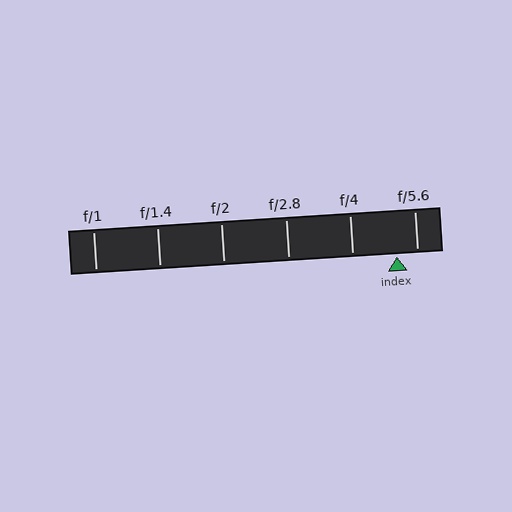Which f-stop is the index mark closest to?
The index mark is closest to f/5.6.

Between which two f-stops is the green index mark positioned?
The index mark is between f/4 and f/5.6.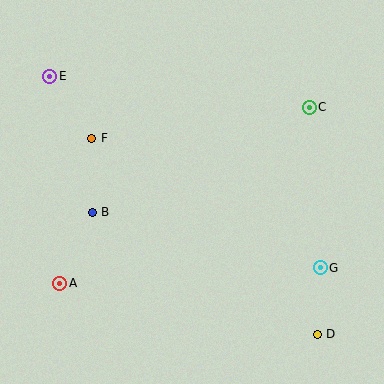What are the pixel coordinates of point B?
Point B is at (92, 212).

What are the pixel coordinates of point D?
Point D is at (317, 334).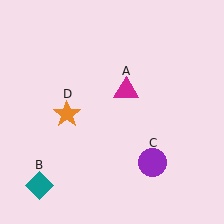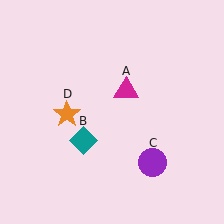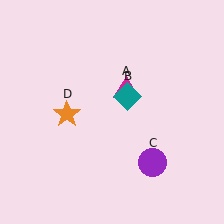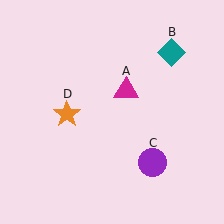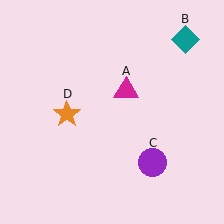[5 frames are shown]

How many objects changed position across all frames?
1 object changed position: teal diamond (object B).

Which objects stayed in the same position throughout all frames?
Magenta triangle (object A) and purple circle (object C) and orange star (object D) remained stationary.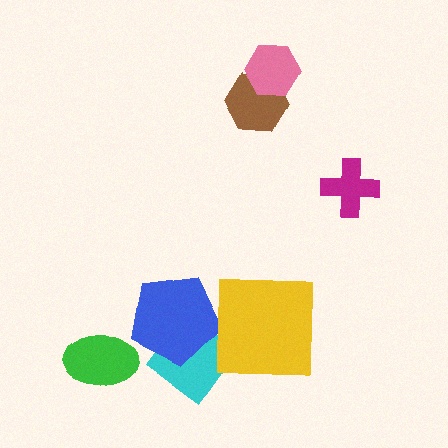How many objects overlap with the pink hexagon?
1 object overlaps with the pink hexagon.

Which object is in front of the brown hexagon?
The pink hexagon is in front of the brown hexagon.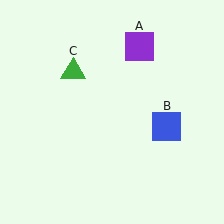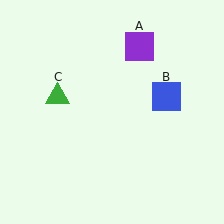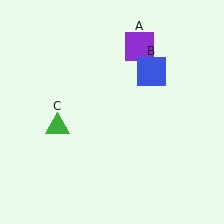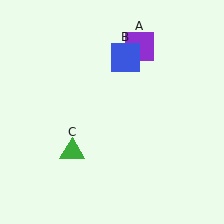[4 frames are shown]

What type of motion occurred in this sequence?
The blue square (object B), green triangle (object C) rotated counterclockwise around the center of the scene.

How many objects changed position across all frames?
2 objects changed position: blue square (object B), green triangle (object C).